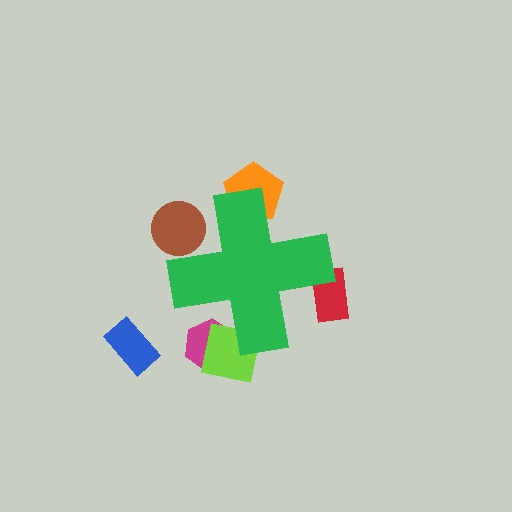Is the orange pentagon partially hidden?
Yes, the orange pentagon is partially hidden behind the green cross.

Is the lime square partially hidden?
Yes, the lime square is partially hidden behind the green cross.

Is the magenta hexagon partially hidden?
Yes, the magenta hexagon is partially hidden behind the green cross.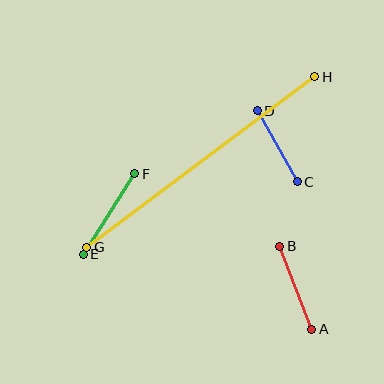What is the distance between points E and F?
The distance is approximately 96 pixels.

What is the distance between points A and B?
The distance is approximately 89 pixels.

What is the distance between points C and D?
The distance is approximately 81 pixels.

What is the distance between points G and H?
The distance is approximately 285 pixels.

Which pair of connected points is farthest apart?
Points G and H are farthest apart.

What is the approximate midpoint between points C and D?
The midpoint is at approximately (277, 146) pixels.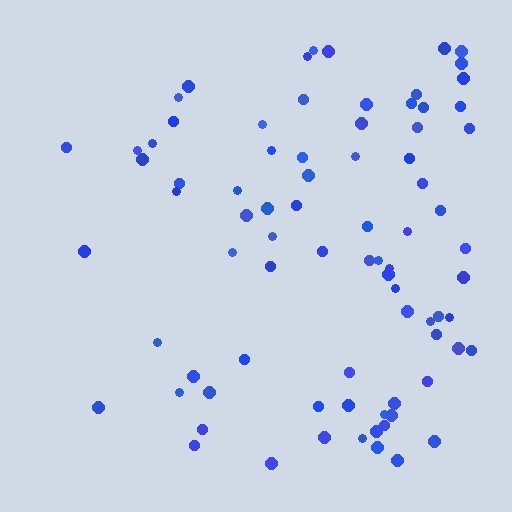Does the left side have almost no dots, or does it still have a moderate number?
Still a moderate number, just noticeably fewer than the right.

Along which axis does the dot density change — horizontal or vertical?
Horizontal.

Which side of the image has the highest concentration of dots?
The right.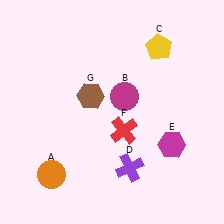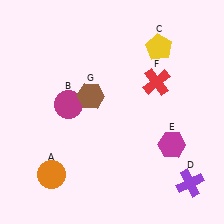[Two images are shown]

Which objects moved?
The objects that moved are: the magenta circle (B), the purple cross (D), the red cross (F).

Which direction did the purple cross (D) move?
The purple cross (D) moved right.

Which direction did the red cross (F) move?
The red cross (F) moved up.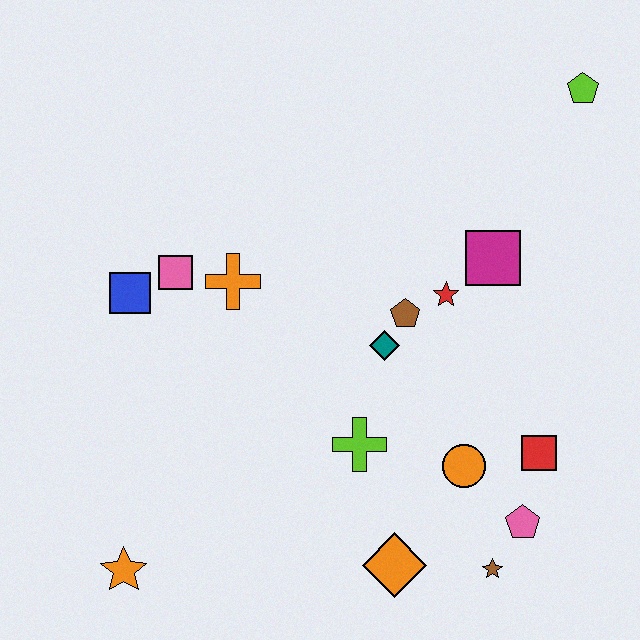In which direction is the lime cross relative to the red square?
The lime cross is to the left of the red square.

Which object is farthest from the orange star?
The lime pentagon is farthest from the orange star.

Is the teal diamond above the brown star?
Yes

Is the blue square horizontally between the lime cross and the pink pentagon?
No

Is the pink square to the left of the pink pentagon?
Yes